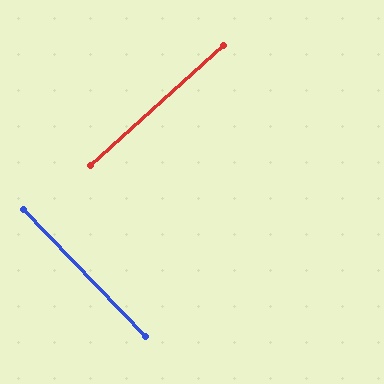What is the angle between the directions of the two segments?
Approximately 88 degrees.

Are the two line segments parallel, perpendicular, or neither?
Perpendicular — they meet at approximately 88°.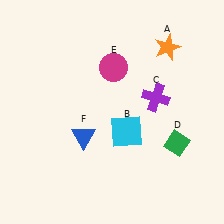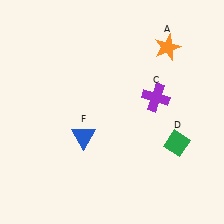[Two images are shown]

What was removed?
The cyan square (B), the magenta circle (E) were removed in Image 2.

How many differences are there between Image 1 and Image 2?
There are 2 differences between the two images.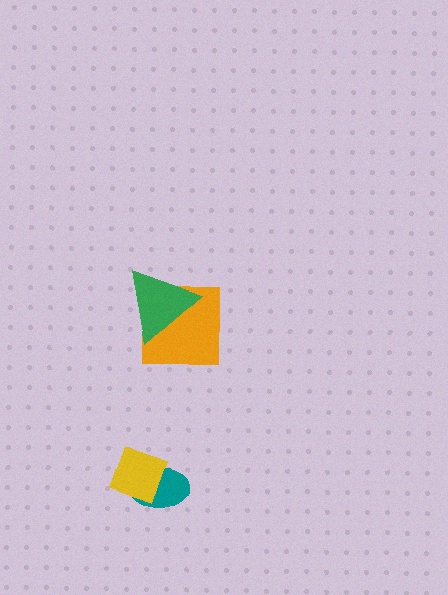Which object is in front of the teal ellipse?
The yellow diamond is in front of the teal ellipse.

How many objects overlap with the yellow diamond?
1 object overlaps with the yellow diamond.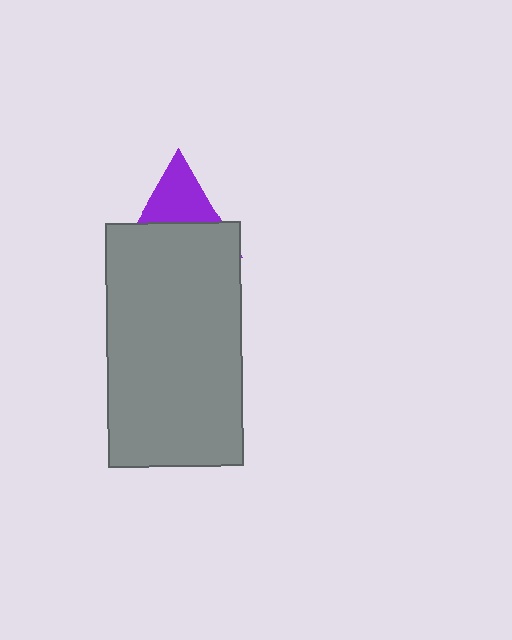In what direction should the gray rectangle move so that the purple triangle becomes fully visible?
The gray rectangle should move down. That is the shortest direction to clear the overlap and leave the purple triangle fully visible.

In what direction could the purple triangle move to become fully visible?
The purple triangle could move up. That would shift it out from behind the gray rectangle entirely.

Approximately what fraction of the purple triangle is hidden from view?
Roughly 54% of the purple triangle is hidden behind the gray rectangle.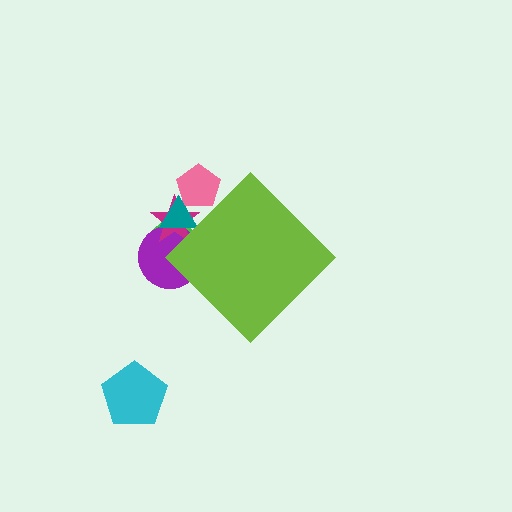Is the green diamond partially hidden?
Yes, the green diamond is partially hidden behind the lime diamond.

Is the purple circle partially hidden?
Yes, the purple circle is partially hidden behind the lime diamond.